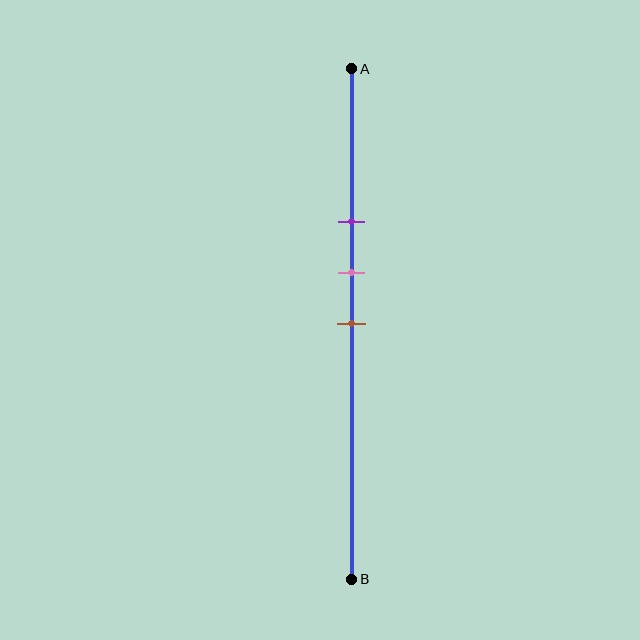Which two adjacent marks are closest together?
The pink and brown marks are the closest adjacent pair.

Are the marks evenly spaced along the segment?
Yes, the marks are approximately evenly spaced.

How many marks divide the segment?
There are 3 marks dividing the segment.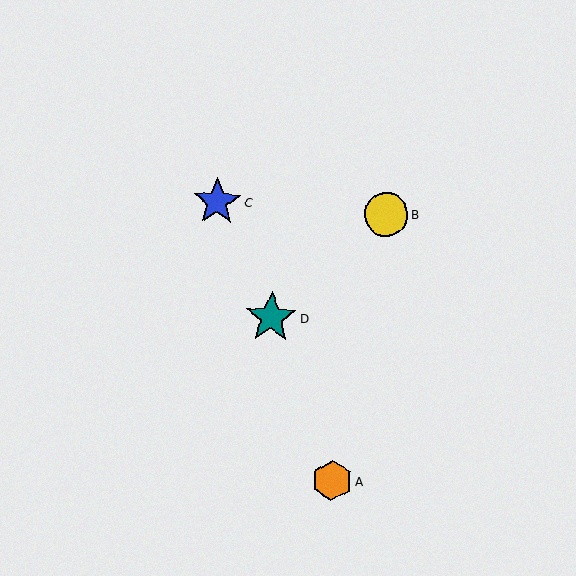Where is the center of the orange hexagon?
The center of the orange hexagon is at (332, 481).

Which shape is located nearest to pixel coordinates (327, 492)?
The orange hexagon (labeled A) at (332, 481) is nearest to that location.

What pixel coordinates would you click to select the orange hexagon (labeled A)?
Click at (332, 481) to select the orange hexagon A.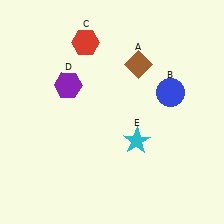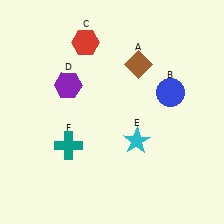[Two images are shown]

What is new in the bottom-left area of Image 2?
A teal cross (F) was added in the bottom-left area of Image 2.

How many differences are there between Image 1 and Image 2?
There is 1 difference between the two images.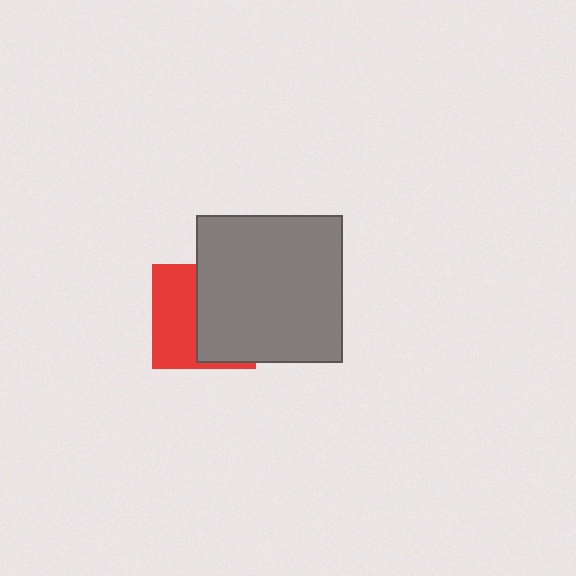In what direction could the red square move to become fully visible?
The red square could move left. That would shift it out from behind the gray square entirely.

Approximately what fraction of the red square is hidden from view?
Roughly 54% of the red square is hidden behind the gray square.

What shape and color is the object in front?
The object in front is a gray square.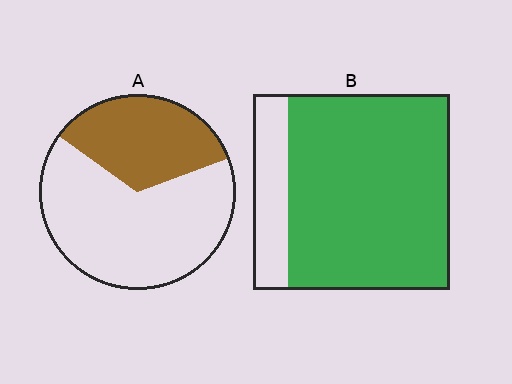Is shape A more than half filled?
No.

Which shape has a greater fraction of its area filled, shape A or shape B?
Shape B.